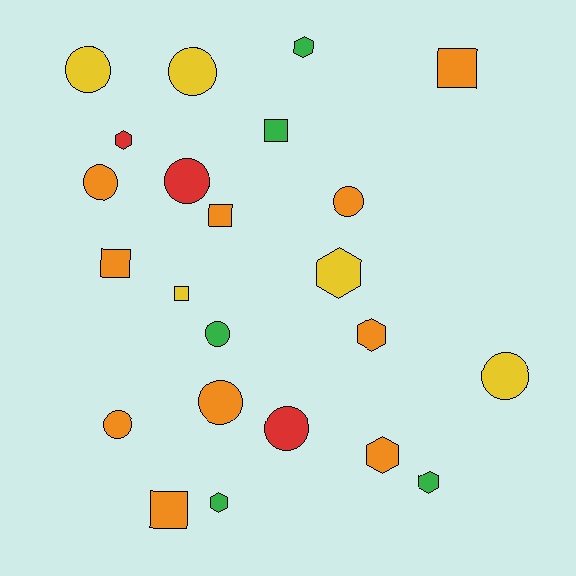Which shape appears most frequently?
Circle, with 10 objects.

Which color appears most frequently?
Orange, with 10 objects.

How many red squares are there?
There are no red squares.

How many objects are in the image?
There are 23 objects.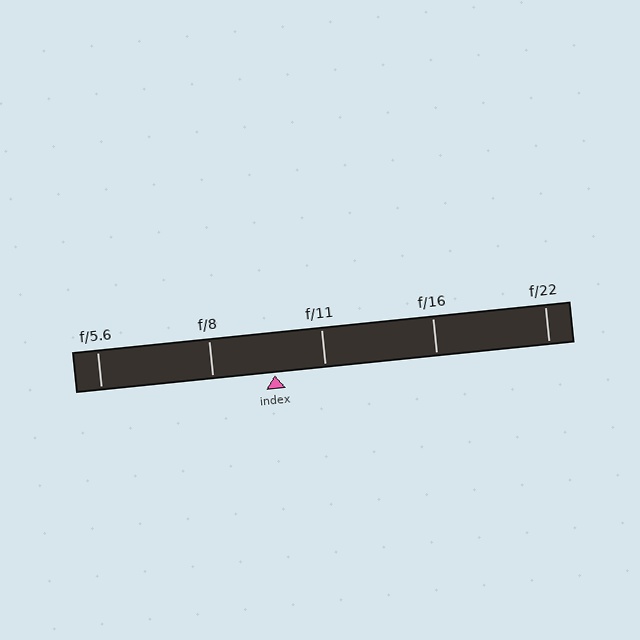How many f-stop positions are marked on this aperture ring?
There are 5 f-stop positions marked.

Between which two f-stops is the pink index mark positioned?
The index mark is between f/8 and f/11.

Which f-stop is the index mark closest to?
The index mark is closest to f/11.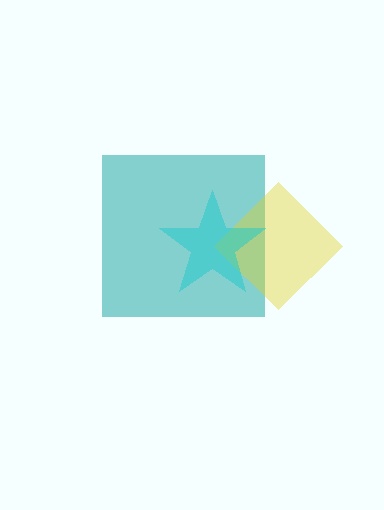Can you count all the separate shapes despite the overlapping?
Yes, there are 3 separate shapes.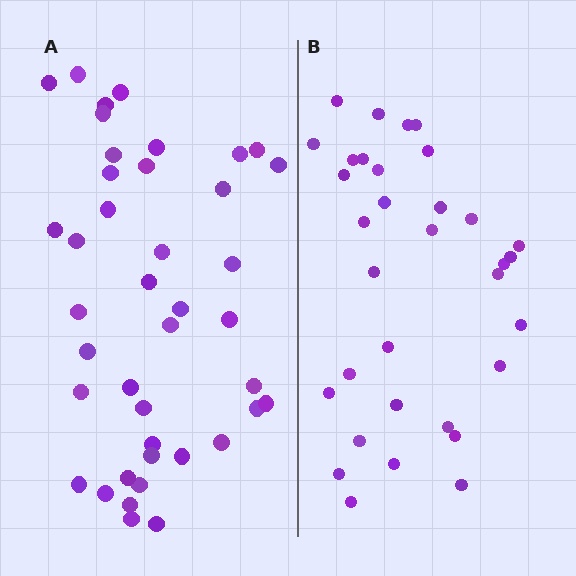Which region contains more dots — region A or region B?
Region A (the left region) has more dots.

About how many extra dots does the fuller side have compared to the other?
Region A has roughly 8 or so more dots than region B.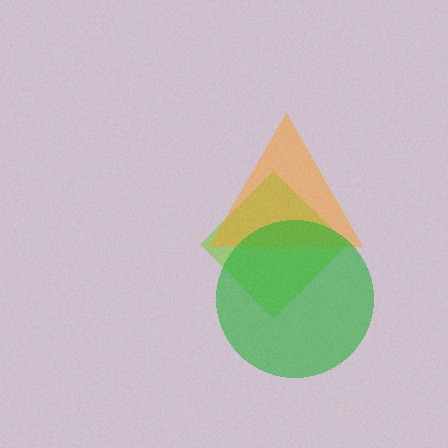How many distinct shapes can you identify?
There are 3 distinct shapes: a lime diamond, an orange triangle, a green circle.